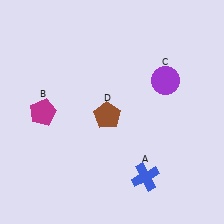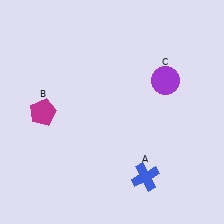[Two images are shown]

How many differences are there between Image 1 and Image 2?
There is 1 difference between the two images.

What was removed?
The brown pentagon (D) was removed in Image 2.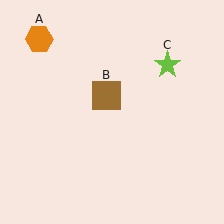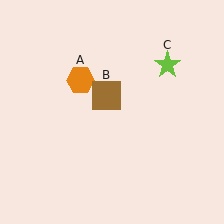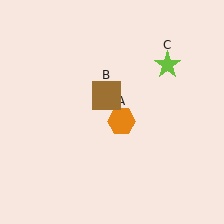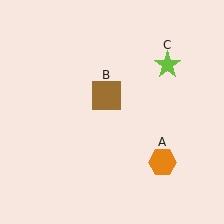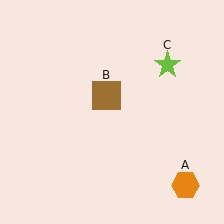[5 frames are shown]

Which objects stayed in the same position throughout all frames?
Brown square (object B) and lime star (object C) remained stationary.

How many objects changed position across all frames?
1 object changed position: orange hexagon (object A).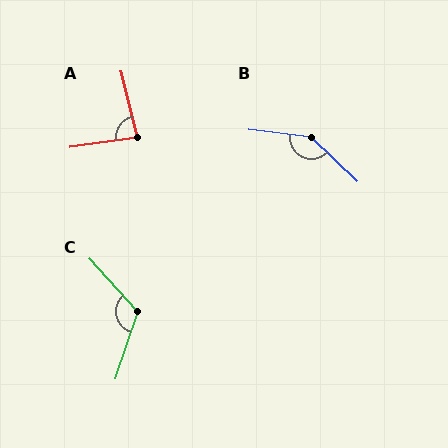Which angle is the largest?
B, at approximately 144 degrees.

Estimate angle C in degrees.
Approximately 119 degrees.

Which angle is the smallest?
A, at approximately 84 degrees.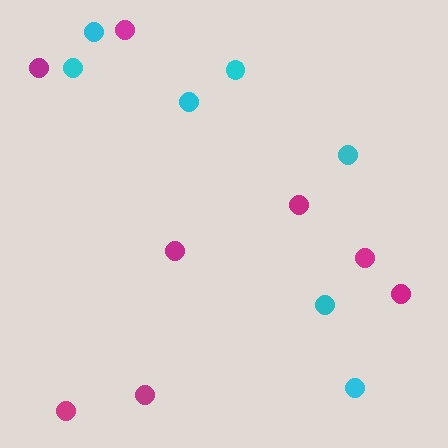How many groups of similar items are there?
There are 2 groups: one group of magenta circles (8) and one group of cyan circles (7).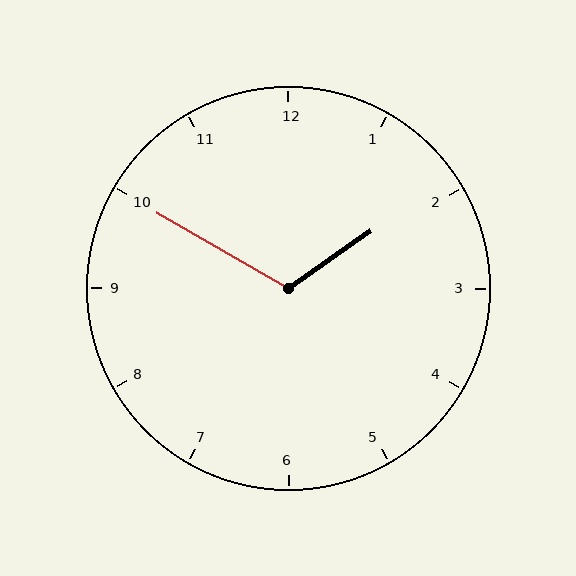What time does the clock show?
1:50.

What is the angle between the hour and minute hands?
Approximately 115 degrees.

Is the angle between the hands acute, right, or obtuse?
It is obtuse.